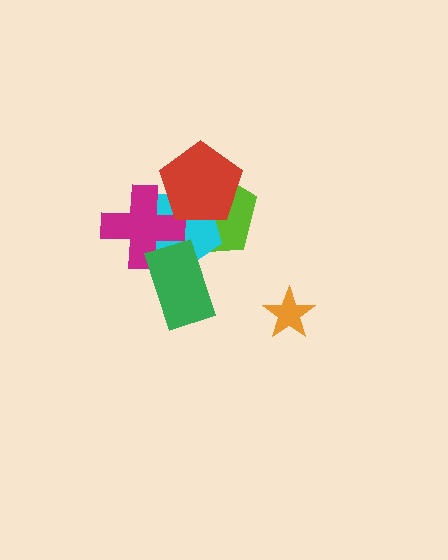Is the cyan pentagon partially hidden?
Yes, it is partially covered by another shape.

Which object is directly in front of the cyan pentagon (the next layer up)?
The magenta cross is directly in front of the cyan pentagon.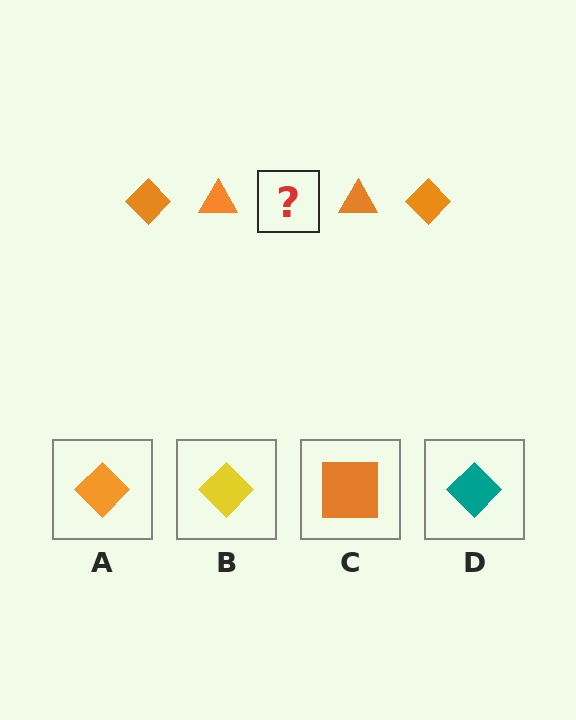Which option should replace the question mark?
Option A.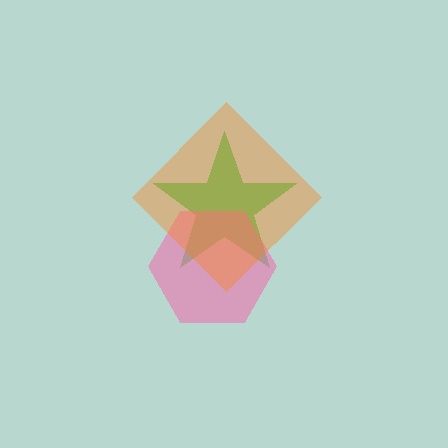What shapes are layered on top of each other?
The layered shapes are: a green star, a pink hexagon, an orange diamond.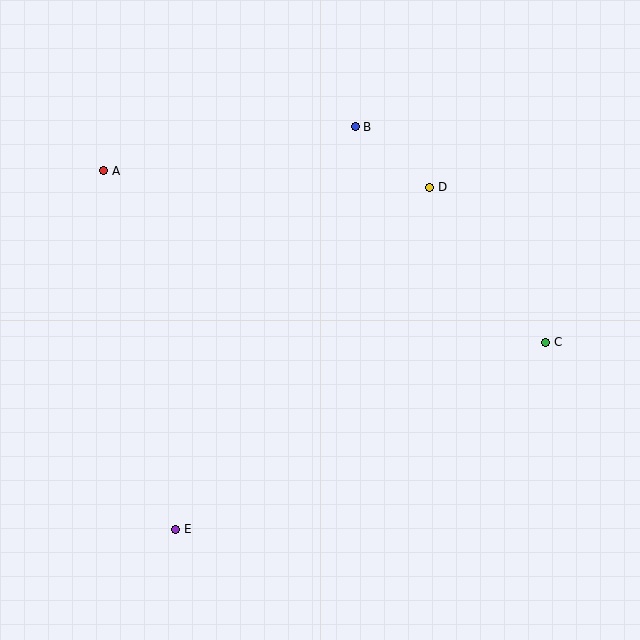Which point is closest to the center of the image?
Point D at (430, 187) is closest to the center.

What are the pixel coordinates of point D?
Point D is at (430, 187).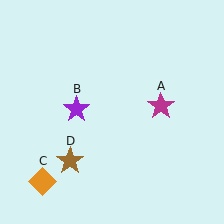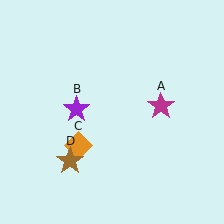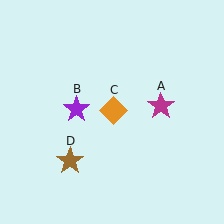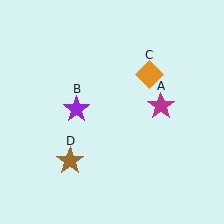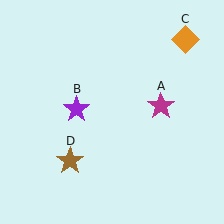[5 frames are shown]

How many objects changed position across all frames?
1 object changed position: orange diamond (object C).